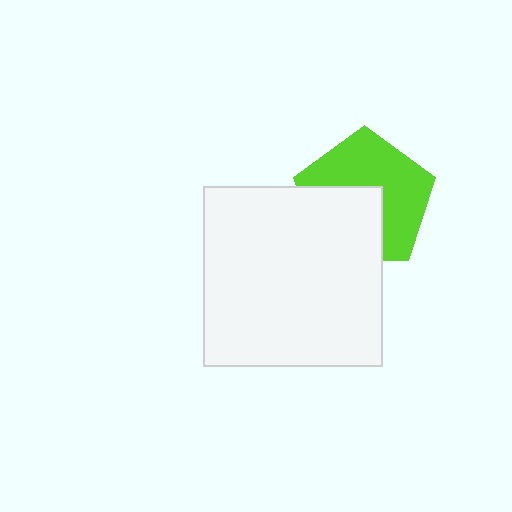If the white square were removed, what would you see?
You would see the complete lime pentagon.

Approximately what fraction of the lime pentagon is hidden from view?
Roughly 42% of the lime pentagon is hidden behind the white square.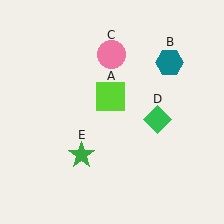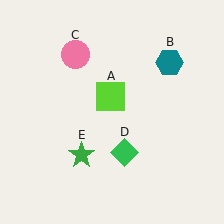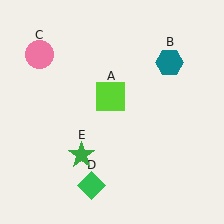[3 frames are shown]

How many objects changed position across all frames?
2 objects changed position: pink circle (object C), green diamond (object D).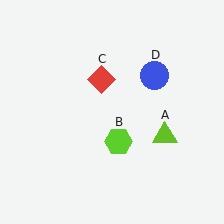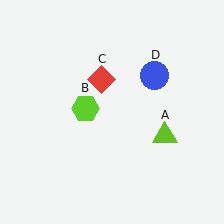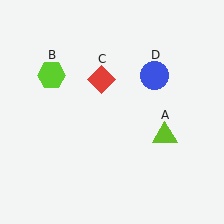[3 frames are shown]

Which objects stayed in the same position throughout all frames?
Lime triangle (object A) and red diamond (object C) and blue circle (object D) remained stationary.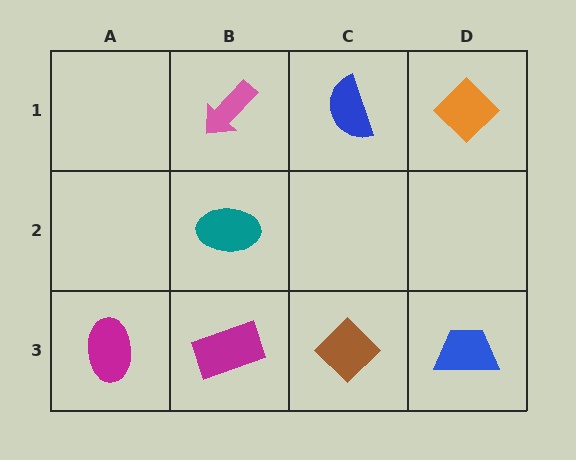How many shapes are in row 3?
4 shapes.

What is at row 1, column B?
A pink arrow.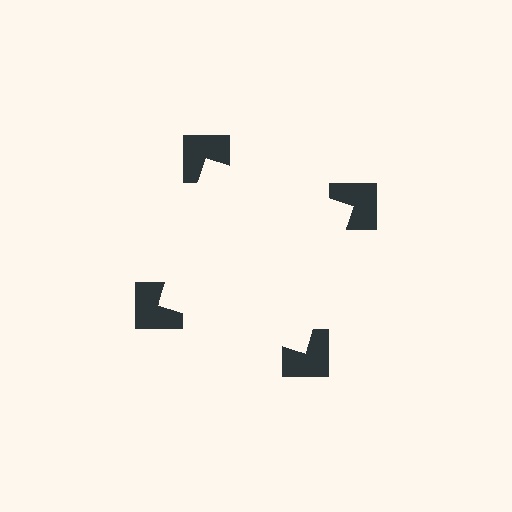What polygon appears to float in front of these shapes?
An illusory square — its edges are inferred from the aligned wedge cuts in the notched squares, not physically drawn.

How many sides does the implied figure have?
4 sides.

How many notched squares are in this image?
There are 4 — one at each vertex of the illusory square.